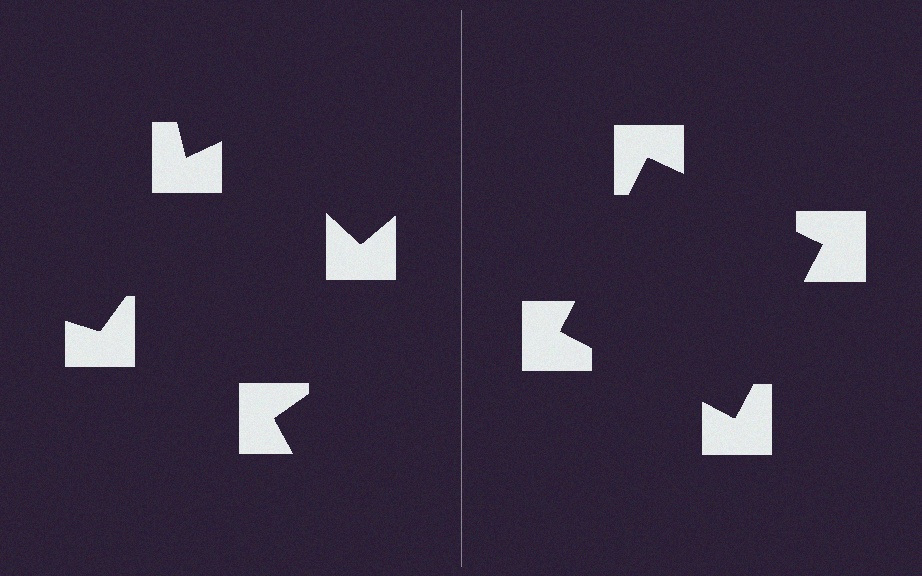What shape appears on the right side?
An illusory square.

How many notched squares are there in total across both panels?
8 — 4 on each side.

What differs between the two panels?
The notched squares are positioned identically on both sides; only the wedge orientations differ. On the right they align to a square; on the left they are misaligned.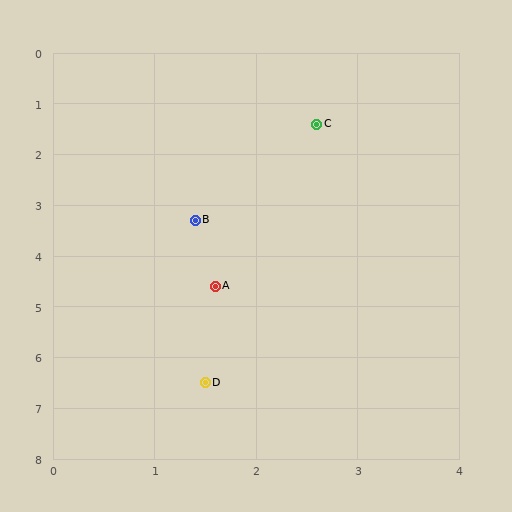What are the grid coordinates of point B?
Point B is at approximately (1.4, 3.3).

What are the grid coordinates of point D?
Point D is at approximately (1.5, 6.5).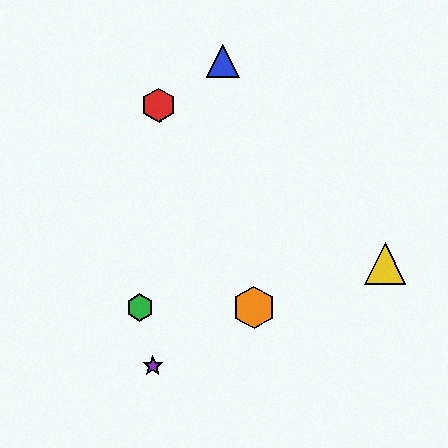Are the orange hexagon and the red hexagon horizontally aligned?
No, the orange hexagon is at y≈307 and the red hexagon is at y≈106.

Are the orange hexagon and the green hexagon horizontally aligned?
Yes, both are at y≈307.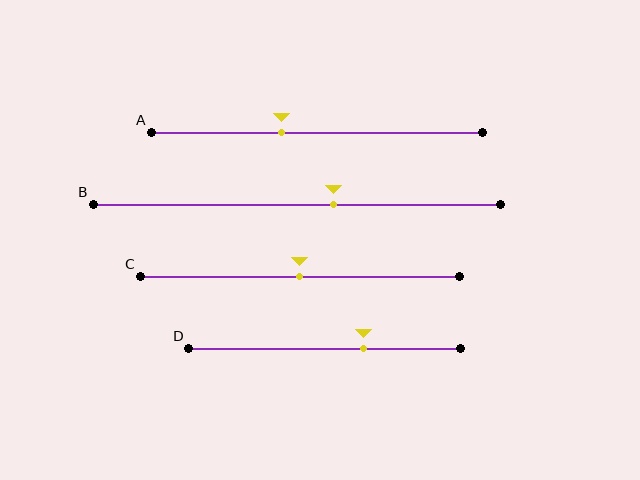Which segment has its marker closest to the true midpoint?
Segment C has its marker closest to the true midpoint.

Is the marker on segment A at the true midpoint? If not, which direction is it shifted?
No, the marker on segment A is shifted to the left by about 11% of the segment length.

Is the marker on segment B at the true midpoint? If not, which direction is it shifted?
No, the marker on segment B is shifted to the right by about 9% of the segment length.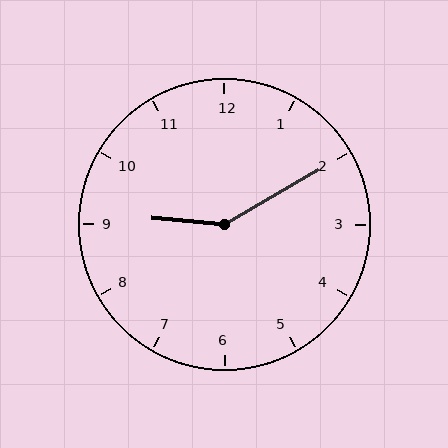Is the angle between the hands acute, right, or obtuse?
It is obtuse.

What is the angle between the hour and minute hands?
Approximately 145 degrees.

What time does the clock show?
9:10.